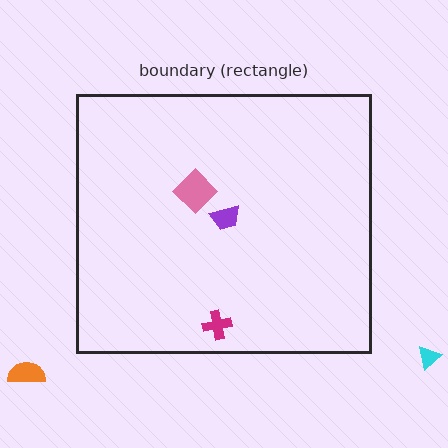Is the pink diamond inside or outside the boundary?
Inside.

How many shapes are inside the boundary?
3 inside, 2 outside.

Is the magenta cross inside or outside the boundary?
Inside.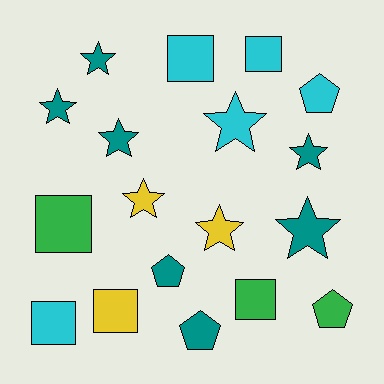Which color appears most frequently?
Teal, with 7 objects.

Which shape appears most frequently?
Star, with 8 objects.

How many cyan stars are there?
There is 1 cyan star.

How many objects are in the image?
There are 18 objects.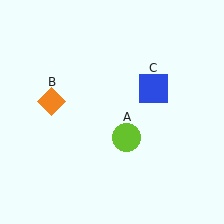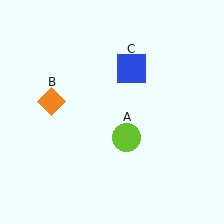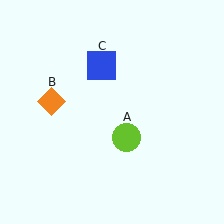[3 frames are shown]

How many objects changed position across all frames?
1 object changed position: blue square (object C).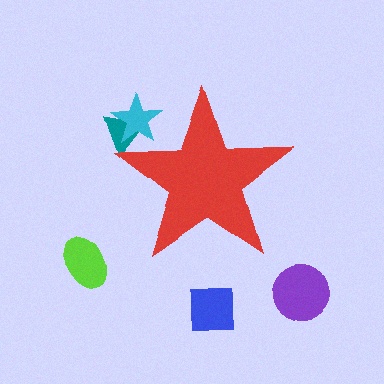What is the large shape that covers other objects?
A red star.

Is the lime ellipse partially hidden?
No, the lime ellipse is fully visible.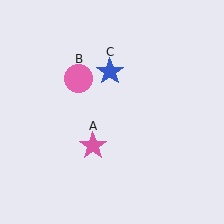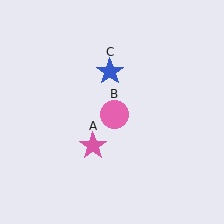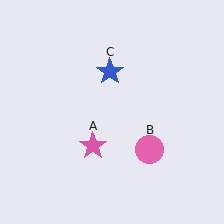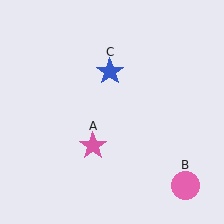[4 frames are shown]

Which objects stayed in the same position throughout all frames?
Pink star (object A) and blue star (object C) remained stationary.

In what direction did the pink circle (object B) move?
The pink circle (object B) moved down and to the right.